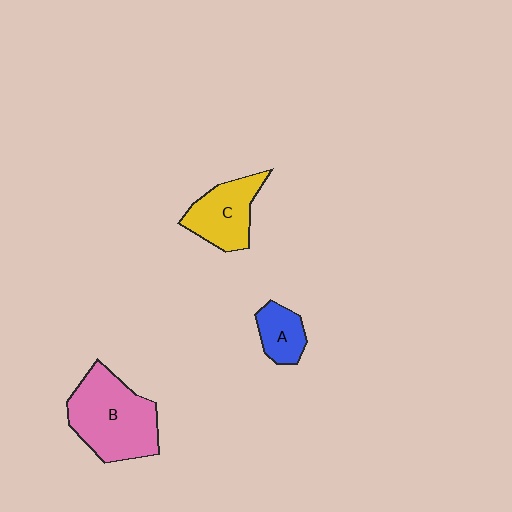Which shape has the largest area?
Shape B (pink).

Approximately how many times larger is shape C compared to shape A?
Approximately 1.7 times.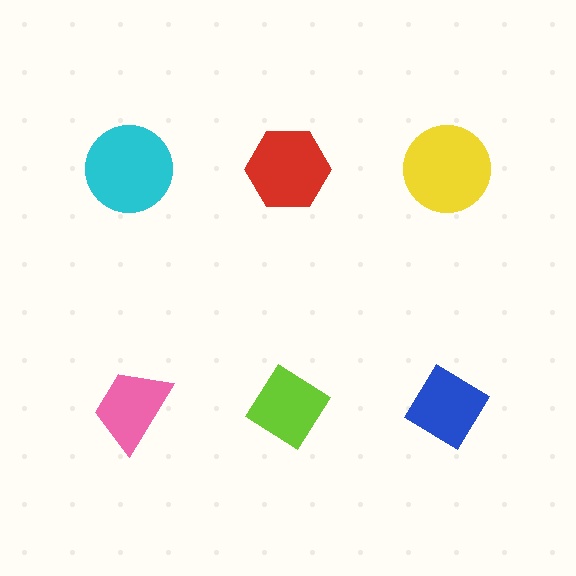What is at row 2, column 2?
A lime diamond.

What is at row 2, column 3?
A blue diamond.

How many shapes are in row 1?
3 shapes.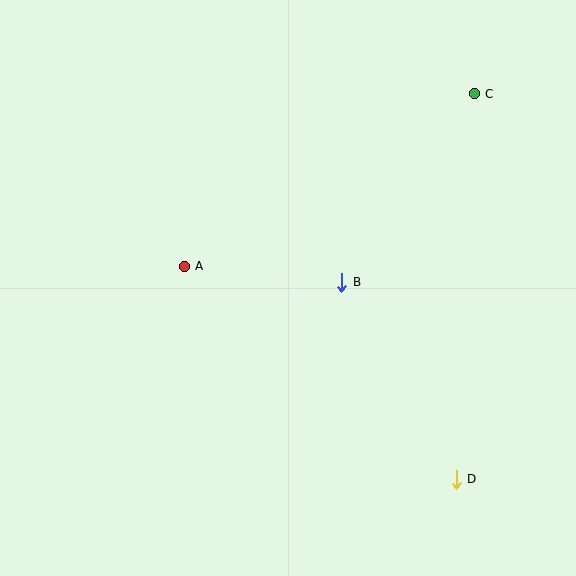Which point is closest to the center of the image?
Point B at (342, 282) is closest to the center.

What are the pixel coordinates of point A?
Point A is at (184, 266).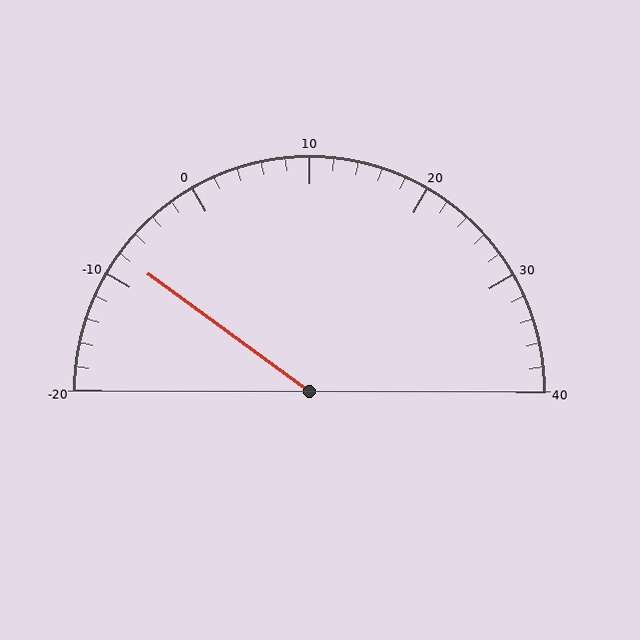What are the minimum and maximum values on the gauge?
The gauge ranges from -20 to 40.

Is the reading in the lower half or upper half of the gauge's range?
The reading is in the lower half of the range (-20 to 40).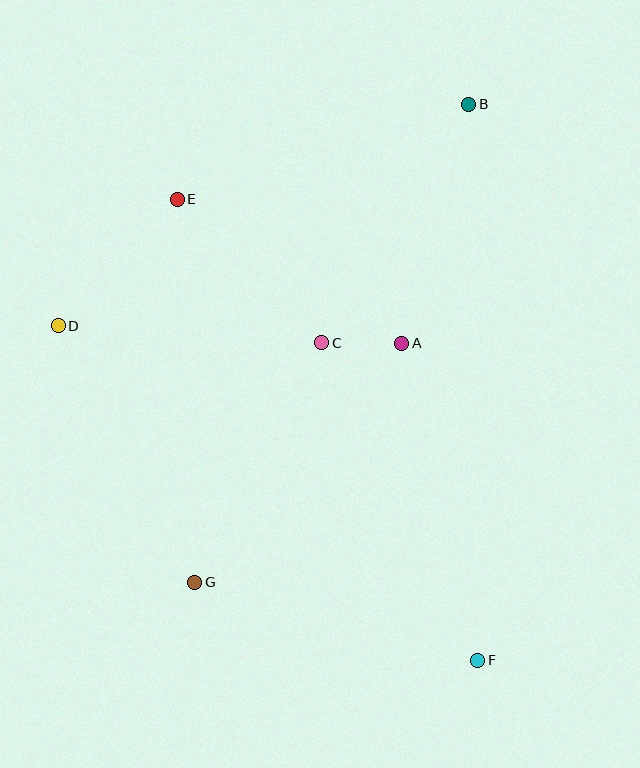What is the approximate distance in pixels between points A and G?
The distance between A and G is approximately 316 pixels.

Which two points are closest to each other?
Points A and C are closest to each other.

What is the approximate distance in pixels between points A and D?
The distance between A and D is approximately 344 pixels.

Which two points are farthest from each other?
Points B and F are farthest from each other.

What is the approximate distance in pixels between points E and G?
The distance between E and G is approximately 383 pixels.